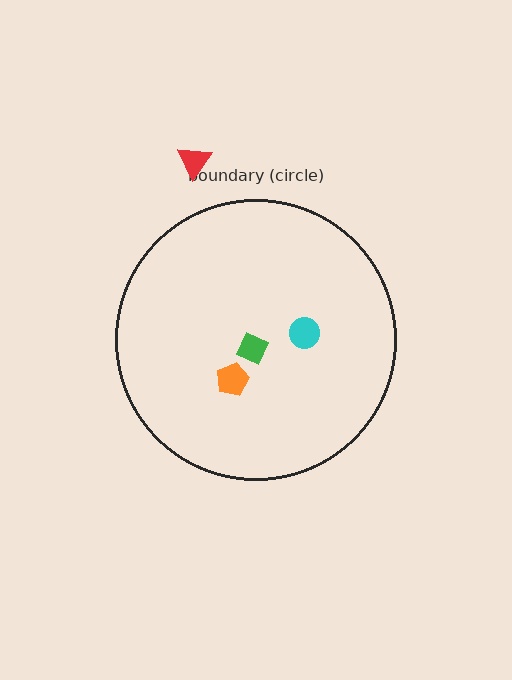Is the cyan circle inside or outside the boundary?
Inside.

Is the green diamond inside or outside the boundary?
Inside.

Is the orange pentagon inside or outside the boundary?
Inside.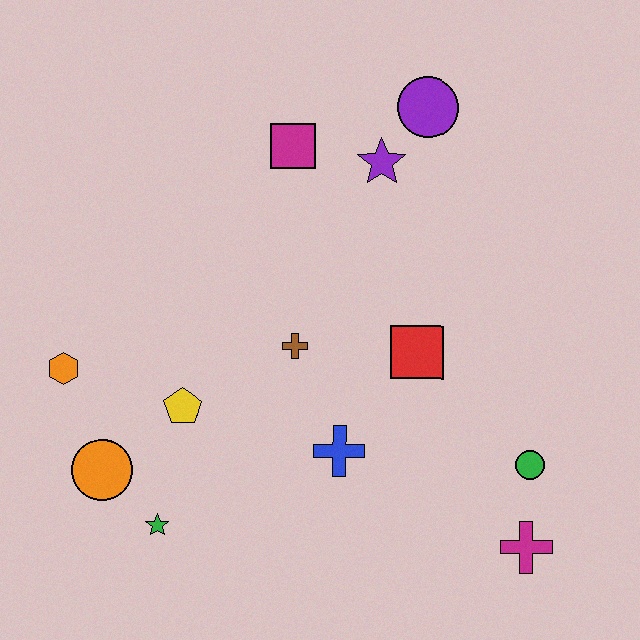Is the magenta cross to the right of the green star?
Yes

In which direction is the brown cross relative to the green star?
The brown cross is above the green star.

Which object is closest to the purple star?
The purple circle is closest to the purple star.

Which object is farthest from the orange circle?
The purple circle is farthest from the orange circle.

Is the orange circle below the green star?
No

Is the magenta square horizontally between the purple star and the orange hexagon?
Yes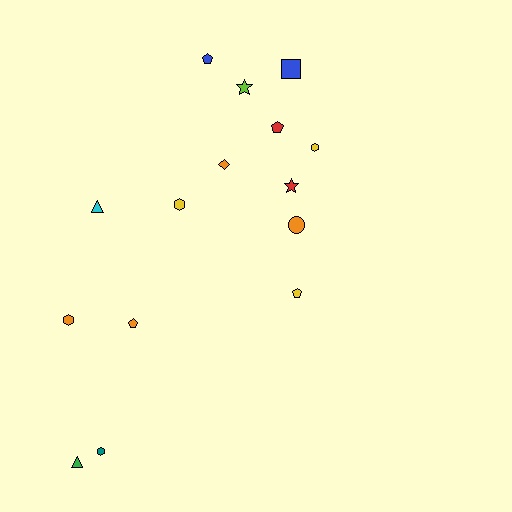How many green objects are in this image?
There is 1 green object.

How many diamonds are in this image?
There is 1 diamond.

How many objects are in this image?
There are 15 objects.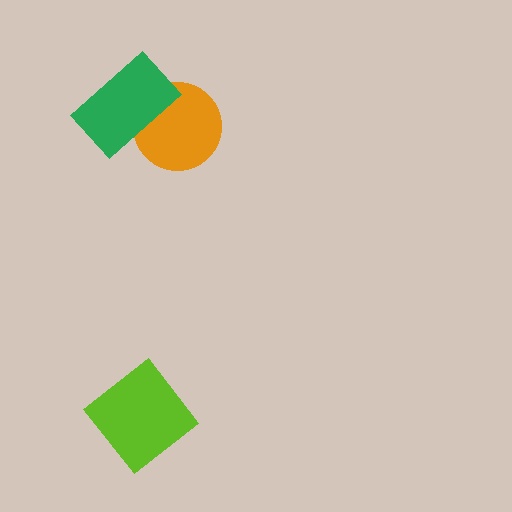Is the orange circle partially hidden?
Yes, it is partially covered by another shape.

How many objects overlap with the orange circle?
1 object overlaps with the orange circle.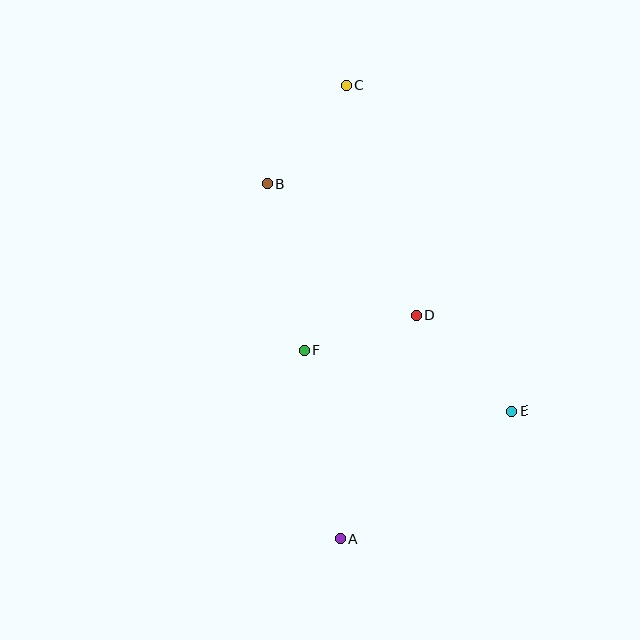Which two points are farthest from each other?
Points A and C are farthest from each other.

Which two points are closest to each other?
Points D and F are closest to each other.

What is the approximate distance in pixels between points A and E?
The distance between A and E is approximately 215 pixels.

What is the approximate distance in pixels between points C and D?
The distance between C and D is approximately 240 pixels.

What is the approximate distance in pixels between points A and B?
The distance between A and B is approximately 362 pixels.